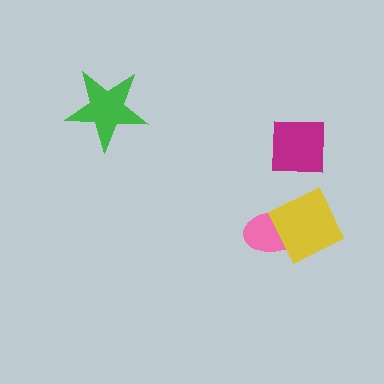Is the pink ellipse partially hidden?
Yes, it is partially covered by another shape.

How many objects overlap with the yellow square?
1 object overlaps with the yellow square.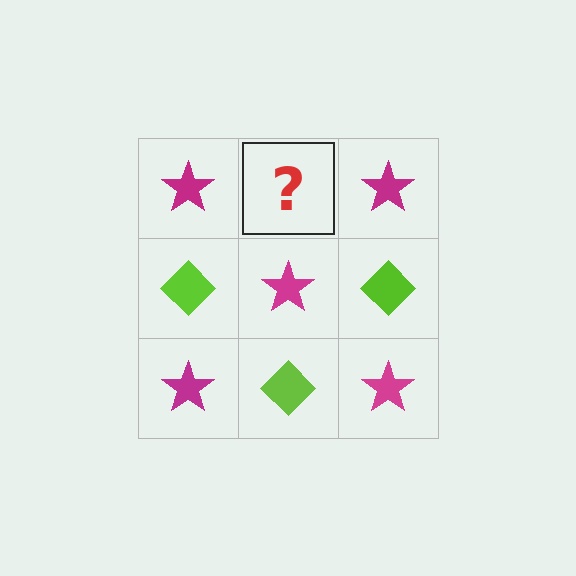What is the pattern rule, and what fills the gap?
The rule is that it alternates magenta star and lime diamond in a checkerboard pattern. The gap should be filled with a lime diamond.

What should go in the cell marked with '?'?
The missing cell should contain a lime diamond.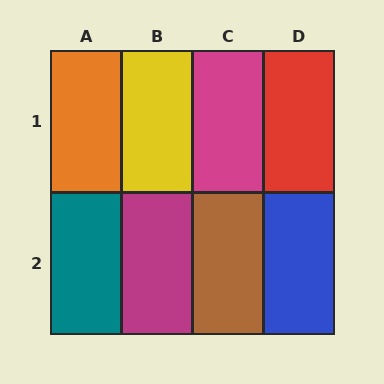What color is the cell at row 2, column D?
Blue.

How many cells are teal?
1 cell is teal.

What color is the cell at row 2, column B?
Magenta.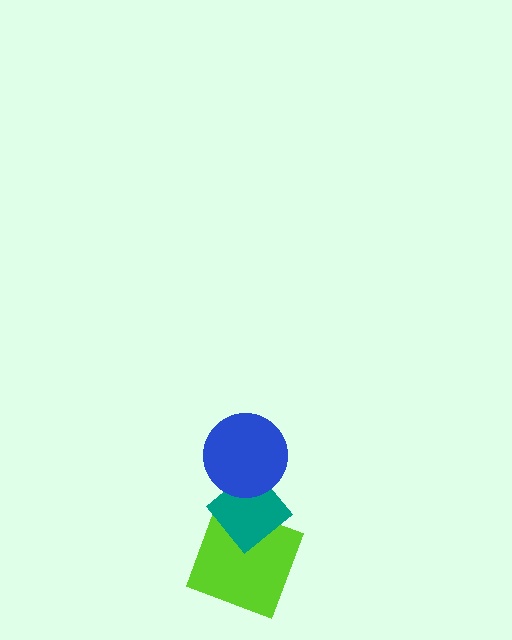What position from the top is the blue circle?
The blue circle is 1st from the top.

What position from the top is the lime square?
The lime square is 3rd from the top.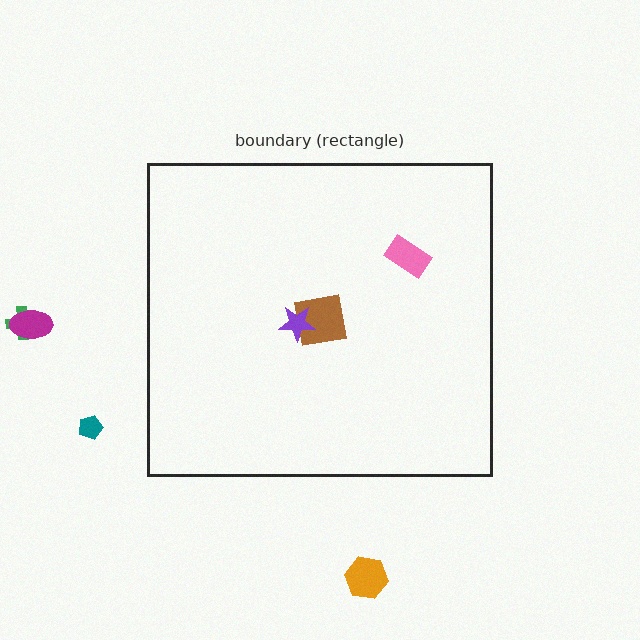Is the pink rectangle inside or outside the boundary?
Inside.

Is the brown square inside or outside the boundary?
Inside.